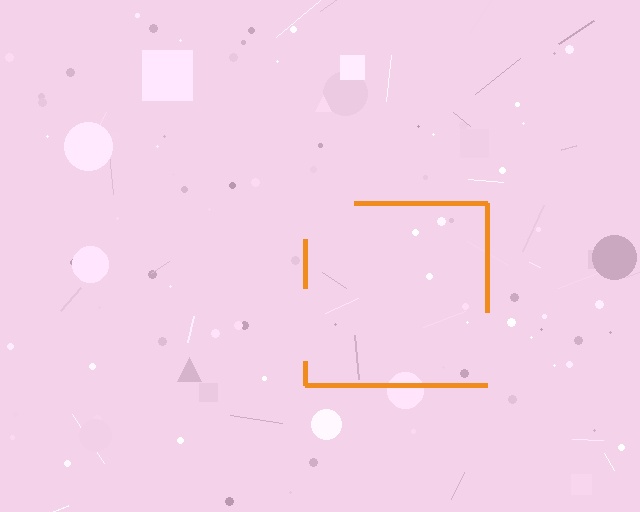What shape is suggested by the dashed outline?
The dashed outline suggests a square.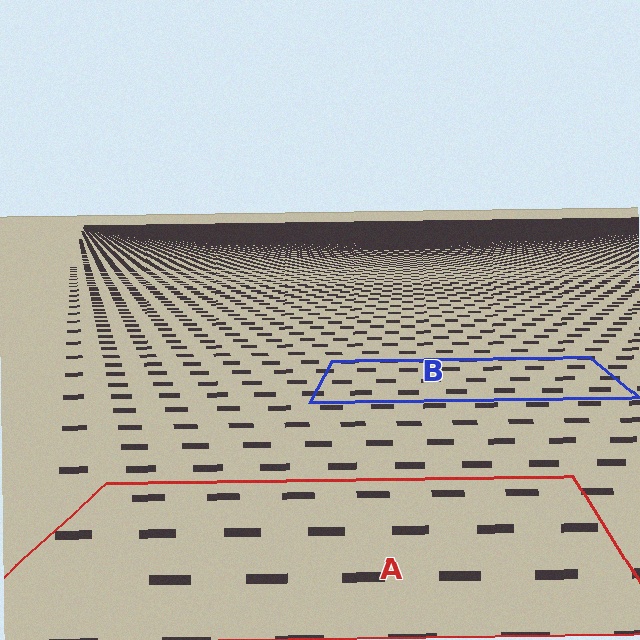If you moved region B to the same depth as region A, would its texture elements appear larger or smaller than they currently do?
They would appear larger. At a closer depth, the same texture elements are projected at a bigger on-screen size.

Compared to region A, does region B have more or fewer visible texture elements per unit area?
Region B has more texture elements per unit area — they are packed more densely because it is farther away.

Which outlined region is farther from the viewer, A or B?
Region B is farther from the viewer — the texture elements inside it appear smaller and more densely packed.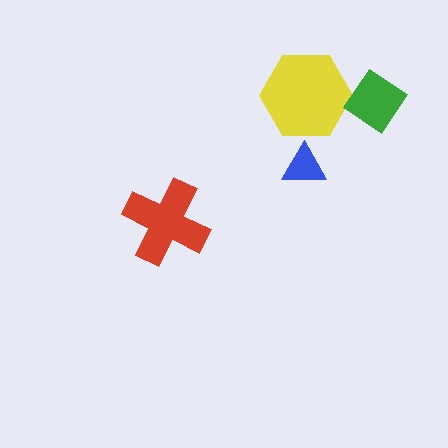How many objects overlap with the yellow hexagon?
1 object overlaps with the yellow hexagon.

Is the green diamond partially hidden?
No, no other shape covers it.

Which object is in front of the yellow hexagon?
The green diamond is in front of the yellow hexagon.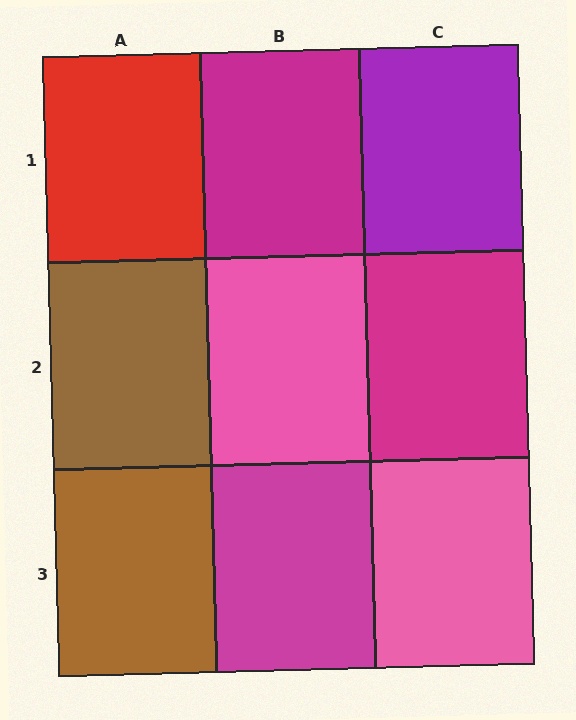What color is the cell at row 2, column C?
Magenta.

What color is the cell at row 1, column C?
Purple.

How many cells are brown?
2 cells are brown.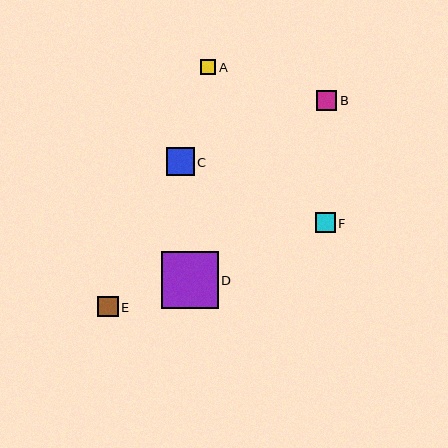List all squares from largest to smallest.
From largest to smallest: D, C, B, E, F, A.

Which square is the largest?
Square D is the largest with a size of approximately 57 pixels.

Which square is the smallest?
Square A is the smallest with a size of approximately 15 pixels.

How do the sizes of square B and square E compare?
Square B and square E are approximately the same size.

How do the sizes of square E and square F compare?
Square E and square F are approximately the same size.